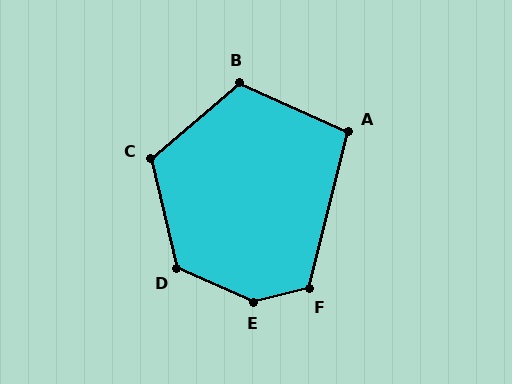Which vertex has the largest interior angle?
E, at approximately 143 degrees.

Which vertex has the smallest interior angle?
A, at approximately 100 degrees.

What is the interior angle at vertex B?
Approximately 115 degrees (obtuse).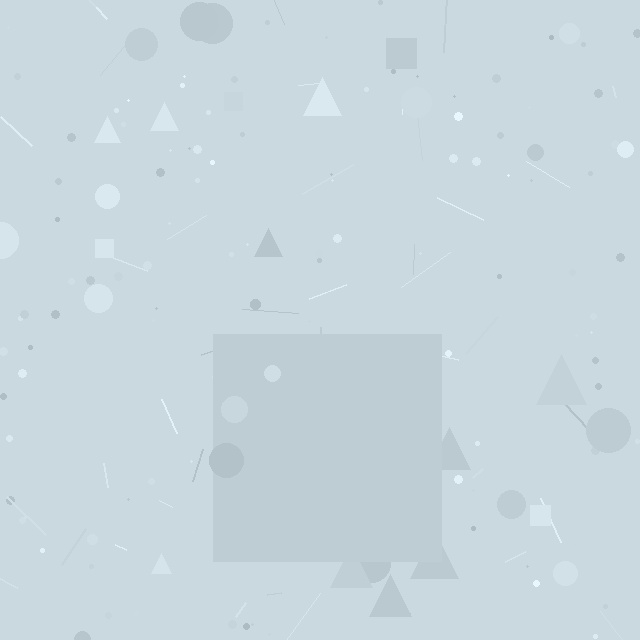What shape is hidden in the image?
A square is hidden in the image.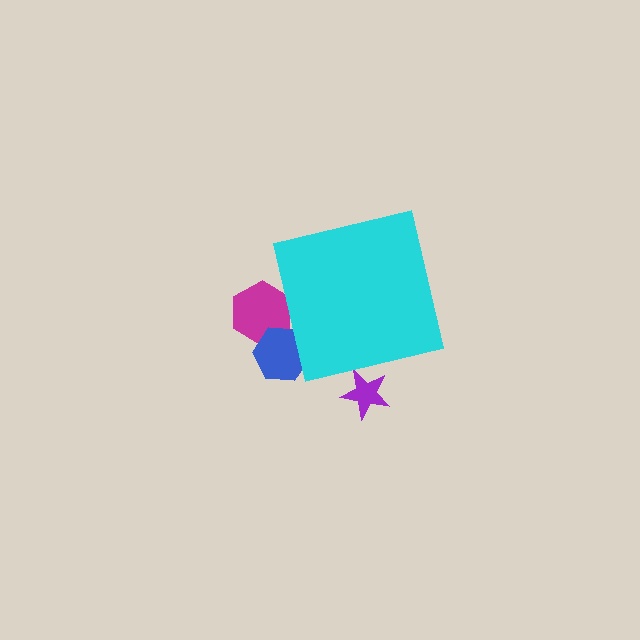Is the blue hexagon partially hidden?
Yes, the blue hexagon is partially hidden behind the cyan square.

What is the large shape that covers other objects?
A cyan square.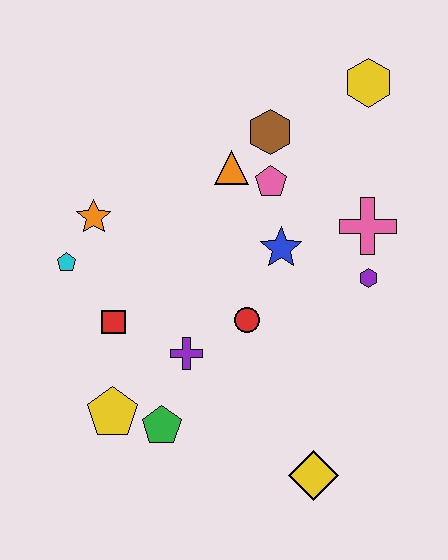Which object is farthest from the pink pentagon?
The yellow diamond is farthest from the pink pentagon.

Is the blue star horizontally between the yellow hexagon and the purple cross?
Yes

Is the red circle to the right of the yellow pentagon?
Yes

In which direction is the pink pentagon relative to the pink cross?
The pink pentagon is to the left of the pink cross.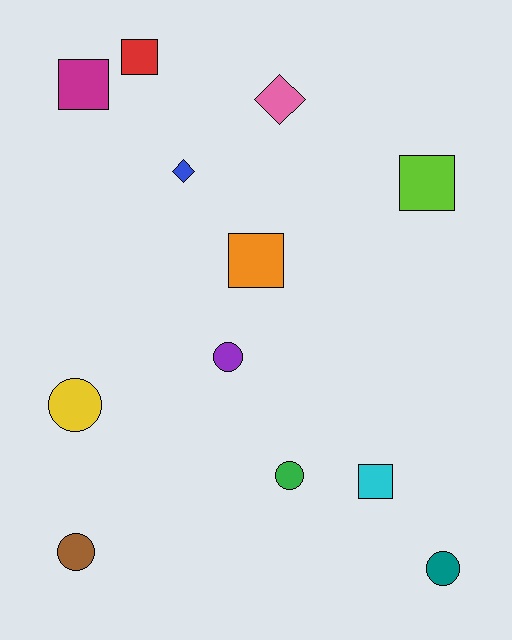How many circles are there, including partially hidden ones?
There are 5 circles.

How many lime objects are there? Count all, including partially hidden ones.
There is 1 lime object.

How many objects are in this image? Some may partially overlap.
There are 12 objects.